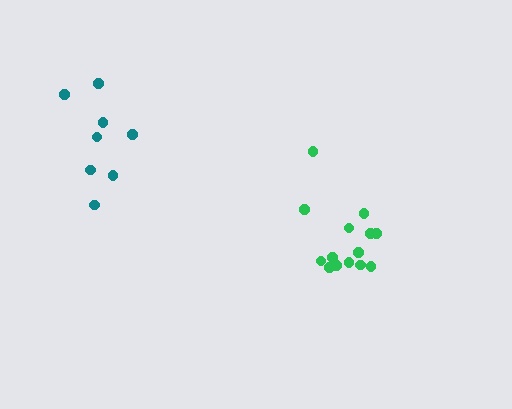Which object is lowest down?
The green cluster is bottommost.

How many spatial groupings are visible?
There are 2 spatial groupings.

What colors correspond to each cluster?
The clusters are colored: green, teal.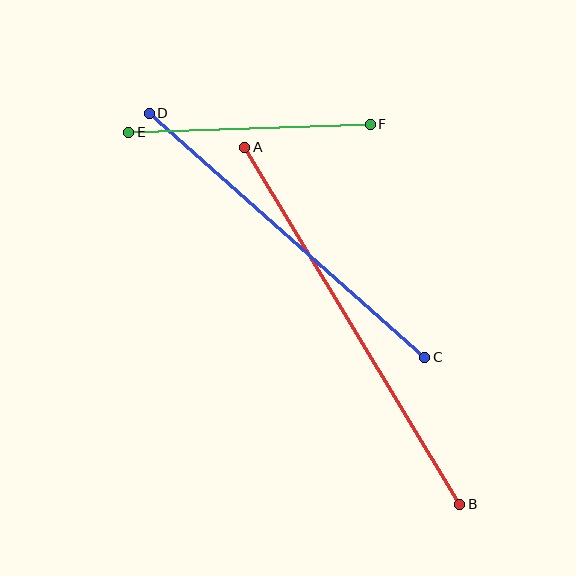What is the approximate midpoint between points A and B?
The midpoint is at approximately (352, 326) pixels.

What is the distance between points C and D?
The distance is approximately 368 pixels.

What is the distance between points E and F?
The distance is approximately 242 pixels.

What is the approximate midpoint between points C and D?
The midpoint is at approximately (287, 235) pixels.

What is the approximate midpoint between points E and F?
The midpoint is at approximately (249, 128) pixels.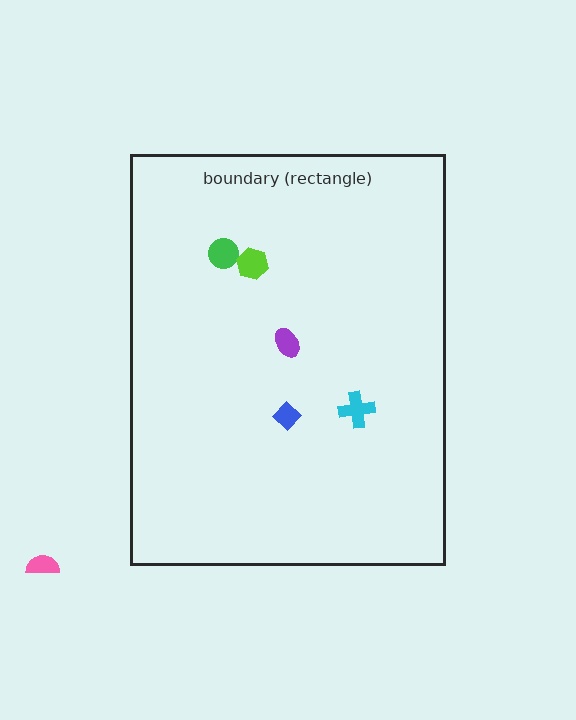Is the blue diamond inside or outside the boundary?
Inside.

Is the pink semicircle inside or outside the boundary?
Outside.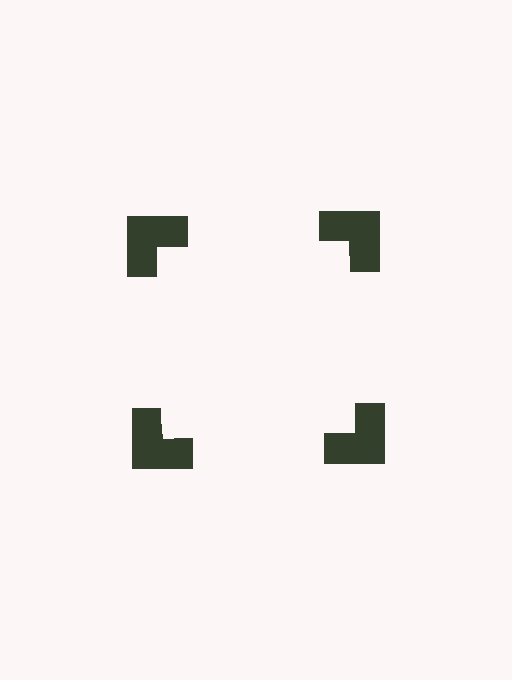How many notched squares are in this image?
There are 4 — one at each vertex of the illusory square.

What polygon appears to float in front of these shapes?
An illusory square — its edges are inferred from the aligned wedge cuts in the notched squares, not physically drawn.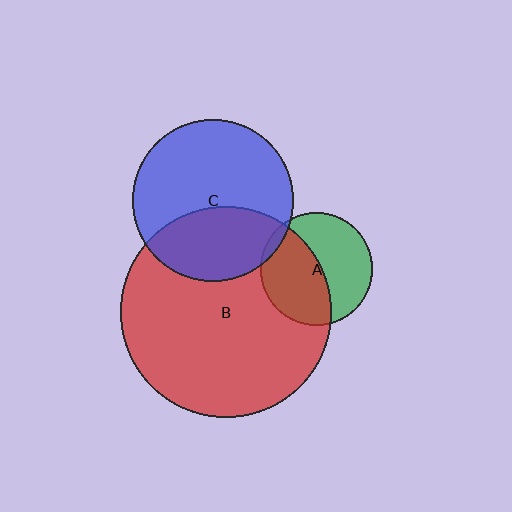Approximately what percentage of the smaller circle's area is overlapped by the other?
Approximately 5%.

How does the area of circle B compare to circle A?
Approximately 3.5 times.